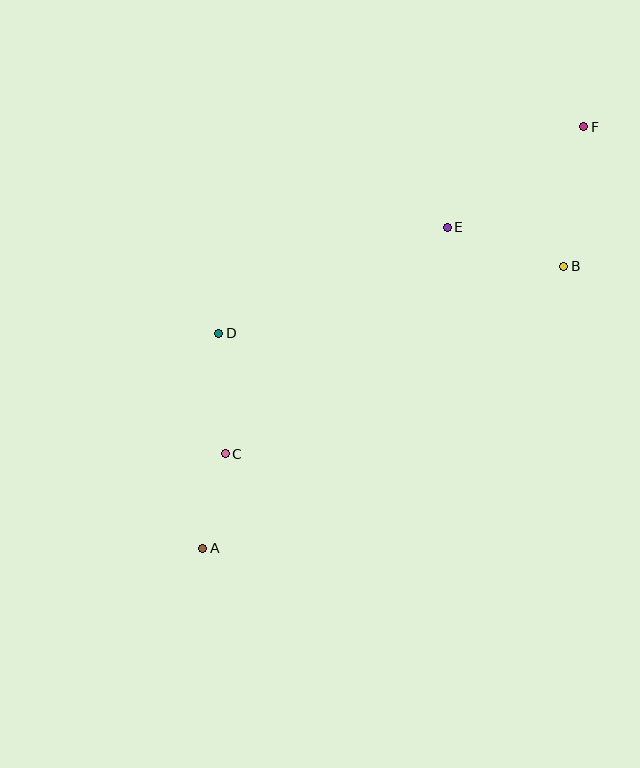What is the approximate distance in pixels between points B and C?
The distance between B and C is approximately 387 pixels.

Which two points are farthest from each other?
Points A and F are farthest from each other.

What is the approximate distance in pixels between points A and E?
The distance between A and E is approximately 403 pixels.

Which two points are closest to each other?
Points A and C are closest to each other.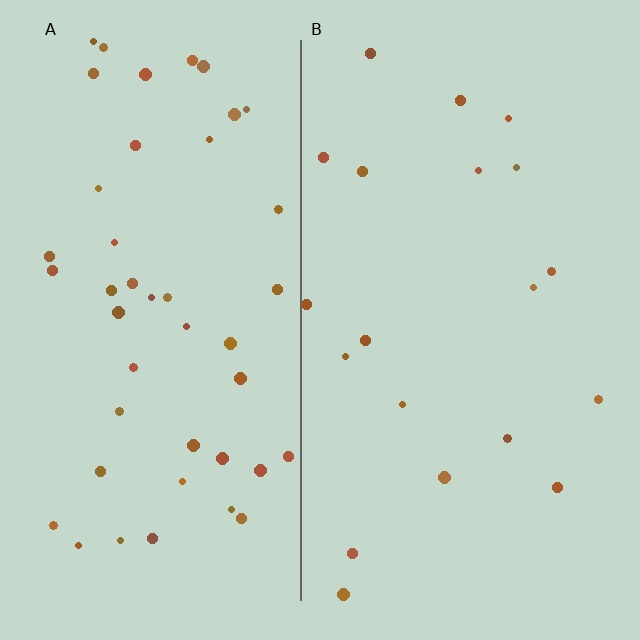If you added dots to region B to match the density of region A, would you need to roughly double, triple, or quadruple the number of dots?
Approximately double.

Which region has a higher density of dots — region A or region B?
A (the left).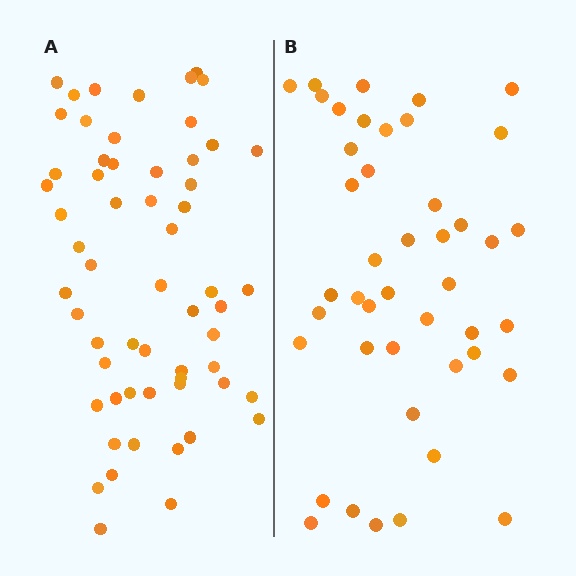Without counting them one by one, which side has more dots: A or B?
Region A (the left region) has more dots.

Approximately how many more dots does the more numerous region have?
Region A has approximately 15 more dots than region B.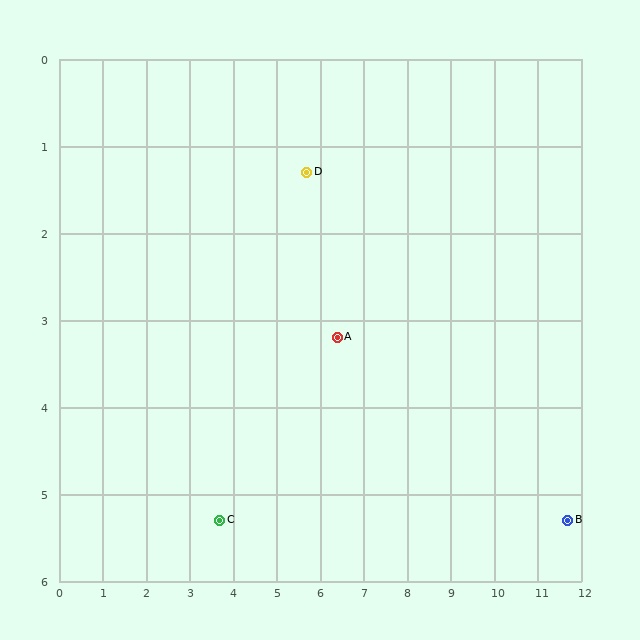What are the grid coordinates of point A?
Point A is at approximately (6.4, 3.2).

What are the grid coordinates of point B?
Point B is at approximately (11.7, 5.3).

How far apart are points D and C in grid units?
Points D and C are about 4.5 grid units apart.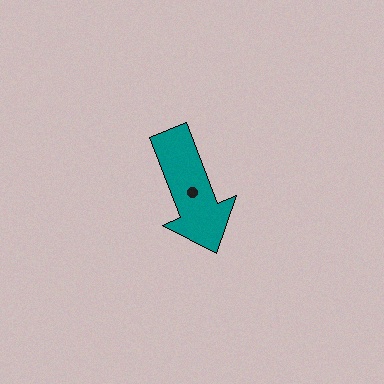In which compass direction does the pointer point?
South.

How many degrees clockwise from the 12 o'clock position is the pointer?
Approximately 158 degrees.